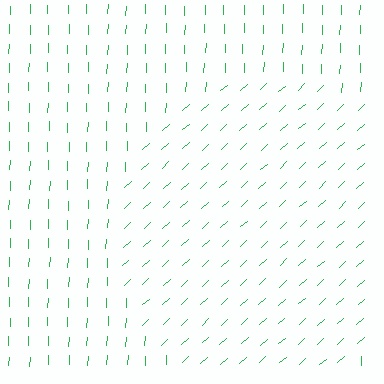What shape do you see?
I see a circle.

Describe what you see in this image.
The image is filled with small green line segments. A circle region in the image has lines oriented differently from the surrounding lines, creating a visible texture boundary.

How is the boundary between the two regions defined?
The boundary is defined purely by a change in line orientation (approximately 45 degrees difference). All lines are the same color and thickness.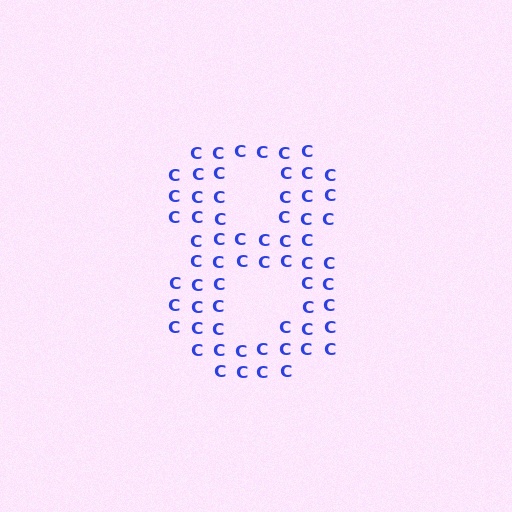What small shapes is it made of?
It is made of small letter C's.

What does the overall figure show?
The overall figure shows the digit 8.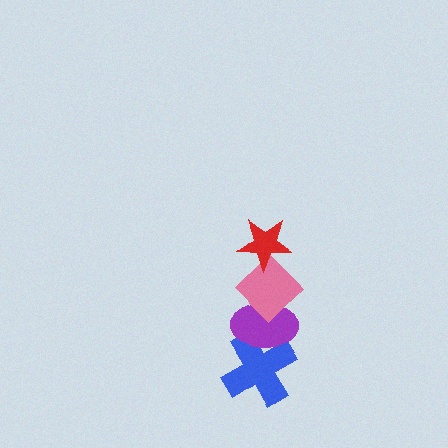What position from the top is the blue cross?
The blue cross is 4th from the top.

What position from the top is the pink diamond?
The pink diamond is 2nd from the top.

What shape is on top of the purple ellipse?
The pink diamond is on top of the purple ellipse.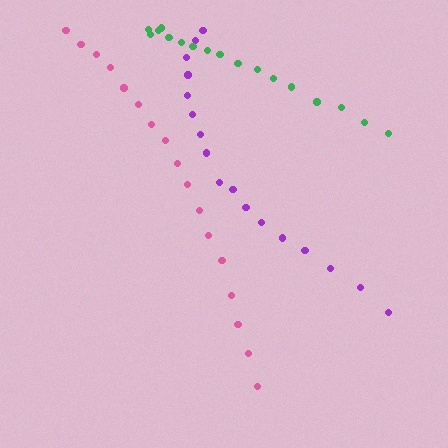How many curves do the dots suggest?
There are 3 distinct paths.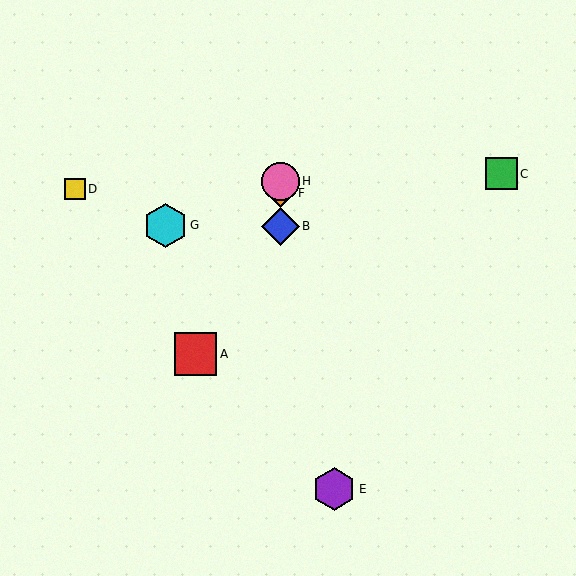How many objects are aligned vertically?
3 objects (B, F, H) are aligned vertically.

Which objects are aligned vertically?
Objects B, F, H are aligned vertically.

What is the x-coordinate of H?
Object H is at x≈280.